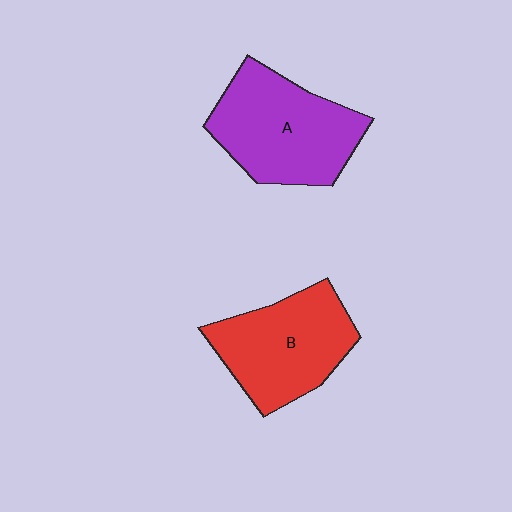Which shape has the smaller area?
Shape B (red).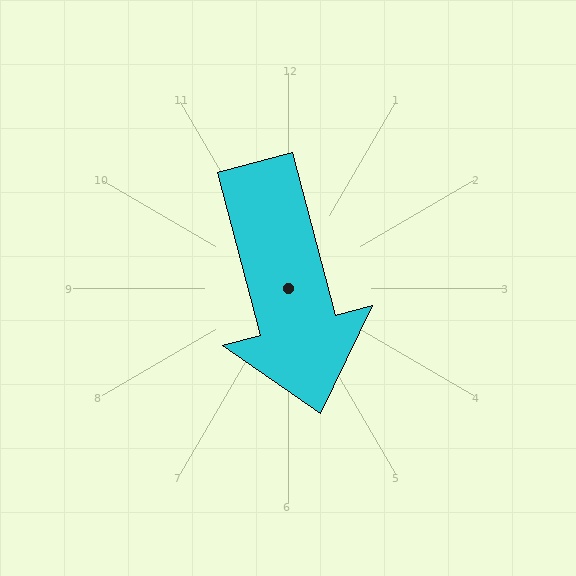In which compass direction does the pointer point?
South.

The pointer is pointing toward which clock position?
Roughly 6 o'clock.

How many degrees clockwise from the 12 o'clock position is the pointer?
Approximately 165 degrees.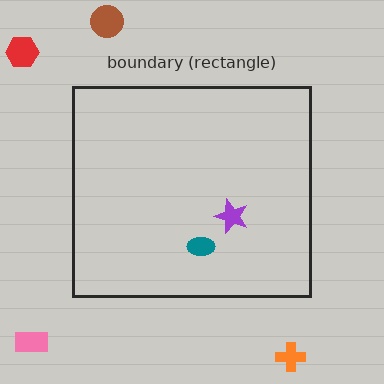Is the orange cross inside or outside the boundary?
Outside.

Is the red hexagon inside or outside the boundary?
Outside.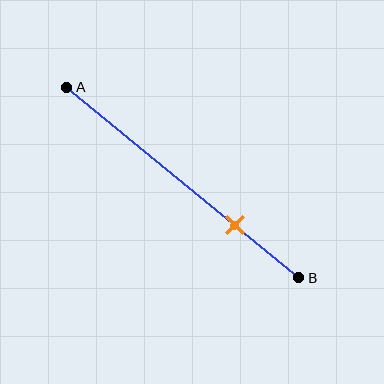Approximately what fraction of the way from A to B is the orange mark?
The orange mark is approximately 70% of the way from A to B.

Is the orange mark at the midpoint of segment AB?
No, the mark is at about 70% from A, not at the 50% midpoint.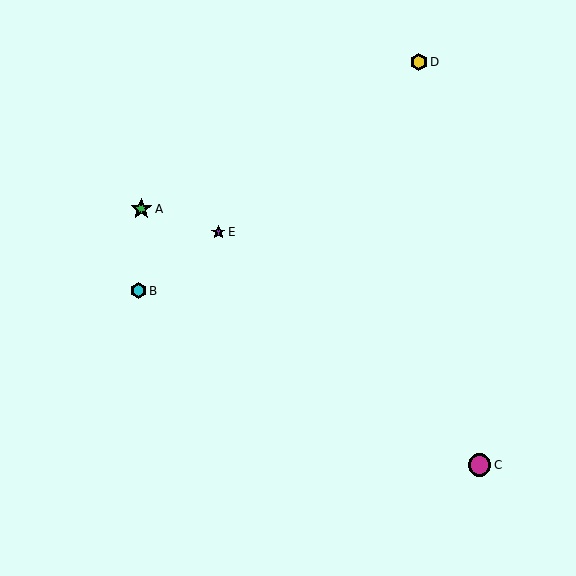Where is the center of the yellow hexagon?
The center of the yellow hexagon is at (419, 62).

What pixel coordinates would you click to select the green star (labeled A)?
Click at (141, 209) to select the green star A.